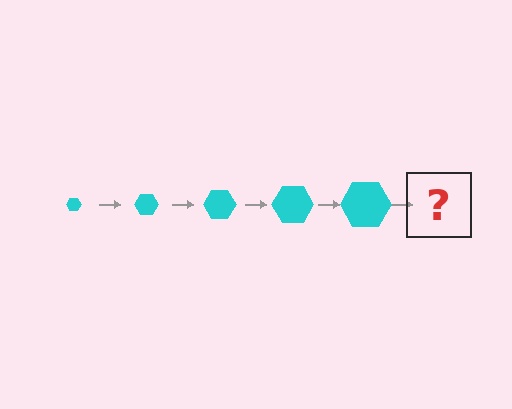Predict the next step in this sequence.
The next step is a cyan hexagon, larger than the previous one.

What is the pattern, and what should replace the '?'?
The pattern is that the hexagon gets progressively larger each step. The '?' should be a cyan hexagon, larger than the previous one.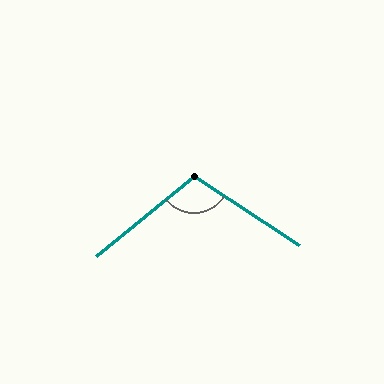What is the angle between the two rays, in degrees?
Approximately 108 degrees.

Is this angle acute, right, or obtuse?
It is obtuse.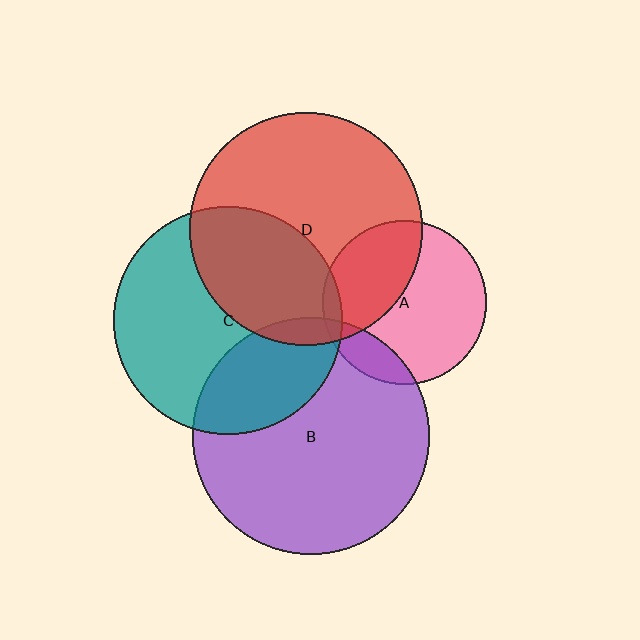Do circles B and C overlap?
Yes.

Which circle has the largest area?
Circle B (purple).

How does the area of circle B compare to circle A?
Approximately 2.1 times.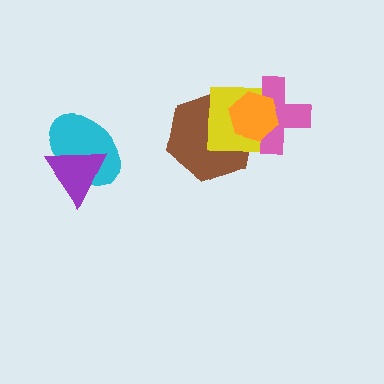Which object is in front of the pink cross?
The orange hexagon is in front of the pink cross.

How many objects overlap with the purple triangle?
1 object overlaps with the purple triangle.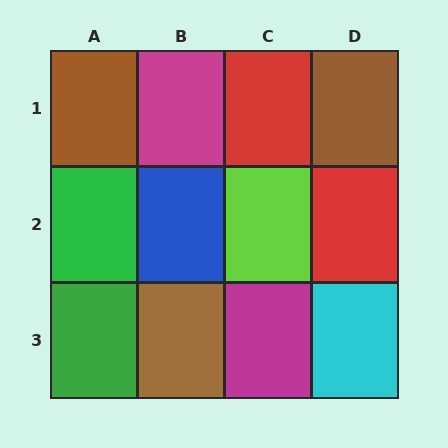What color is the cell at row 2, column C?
Lime.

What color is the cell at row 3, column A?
Green.